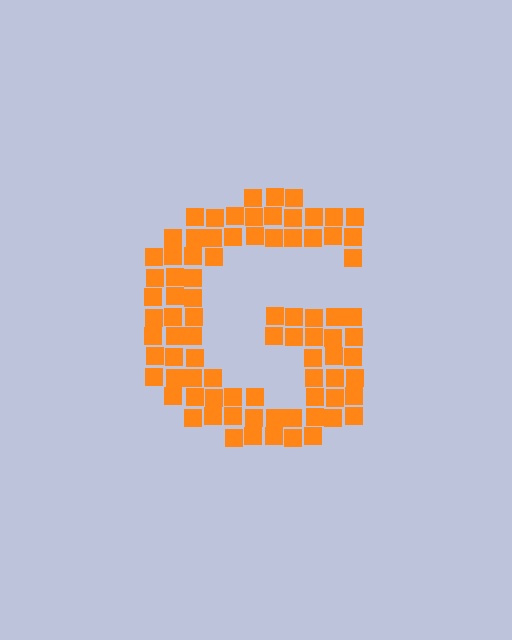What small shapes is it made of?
It is made of small squares.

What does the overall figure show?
The overall figure shows the letter G.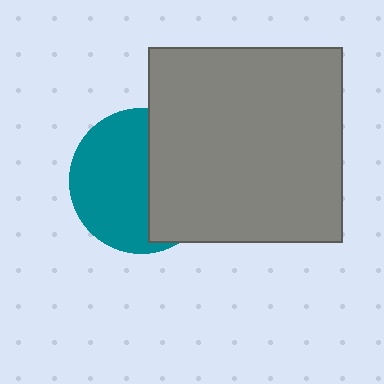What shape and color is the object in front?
The object in front is a gray square.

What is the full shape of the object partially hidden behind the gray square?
The partially hidden object is a teal circle.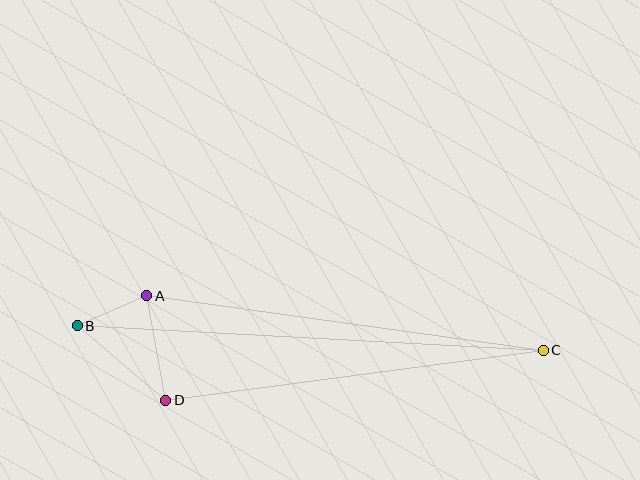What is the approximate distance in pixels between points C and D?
The distance between C and D is approximately 380 pixels.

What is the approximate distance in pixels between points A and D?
The distance between A and D is approximately 106 pixels.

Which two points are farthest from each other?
Points B and C are farthest from each other.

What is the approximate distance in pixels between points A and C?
The distance between A and C is approximately 400 pixels.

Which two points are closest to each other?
Points A and B are closest to each other.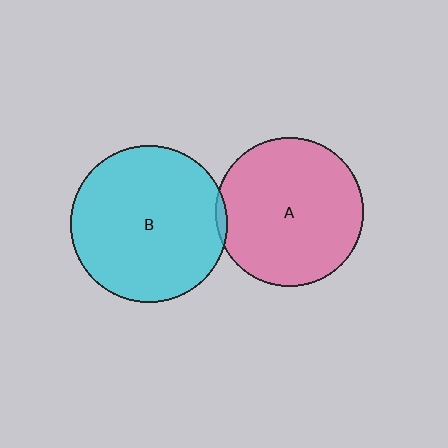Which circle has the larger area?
Circle B (cyan).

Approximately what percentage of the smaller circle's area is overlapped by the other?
Approximately 5%.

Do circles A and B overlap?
Yes.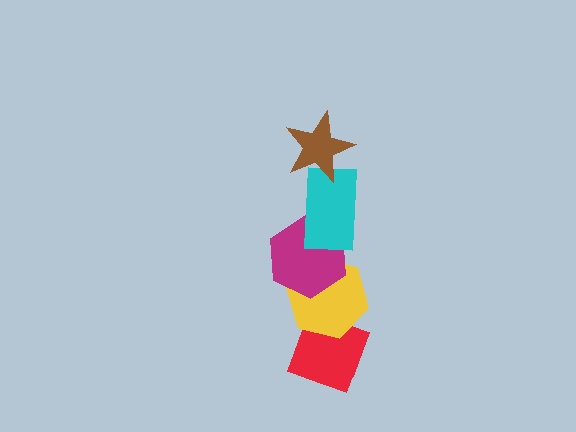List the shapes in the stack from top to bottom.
From top to bottom: the brown star, the cyan rectangle, the magenta hexagon, the yellow hexagon, the red diamond.